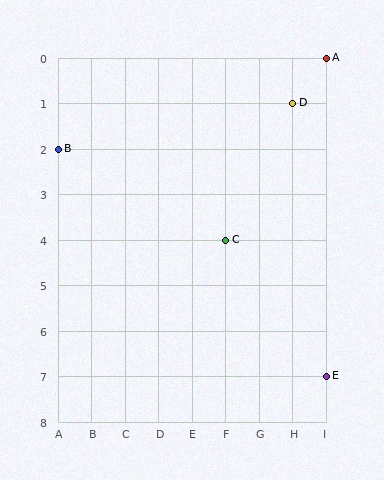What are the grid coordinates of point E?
Point E is at grid coordinates (I, 7).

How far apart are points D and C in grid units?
Points D and C are 2 columns and 3 rows apart (about 3.6 grid units diagonally).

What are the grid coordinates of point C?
Point C is at grid coordinates (F, 4).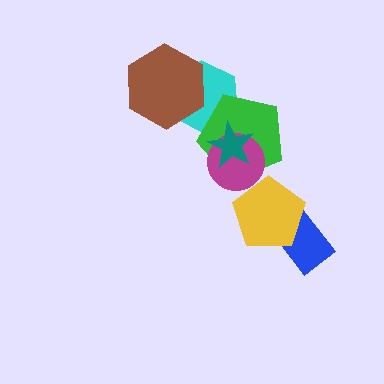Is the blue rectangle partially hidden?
Yes, it is partially covered by another shape.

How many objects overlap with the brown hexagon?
1 object overlaps with the brown hexagon.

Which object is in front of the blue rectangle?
The yellow pentagon is in front of the blue rectangle.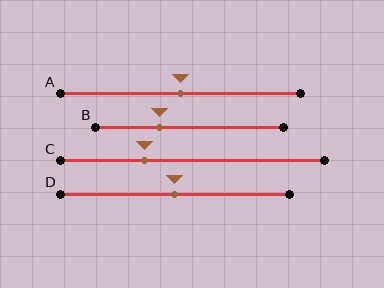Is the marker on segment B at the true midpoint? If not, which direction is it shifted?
No, the marker on segment B is shifted to the left by about 16% of the segment length.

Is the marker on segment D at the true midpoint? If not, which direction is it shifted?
Yes, the marker on segment D is at the true midpoint.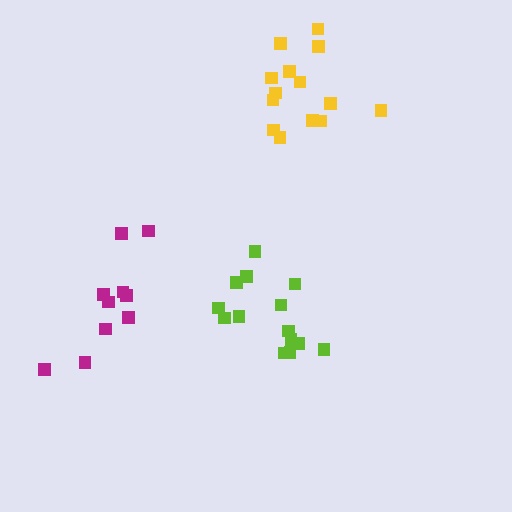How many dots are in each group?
Group 1: 14 dots, Group 2: 14 dots, Group 3: 10 dots (38 total).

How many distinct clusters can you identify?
There are 3 distinct clusters.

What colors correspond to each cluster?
The clusters are colored: lime, yellow, magenta.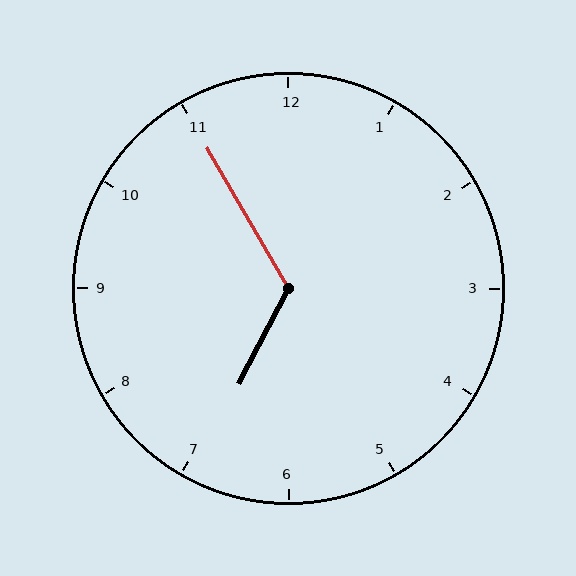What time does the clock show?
6:55.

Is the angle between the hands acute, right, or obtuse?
It is obtuse.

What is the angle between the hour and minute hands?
Approximately 122 degrees.